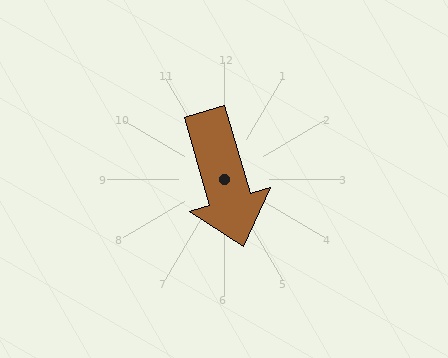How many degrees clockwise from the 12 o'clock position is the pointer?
Approximately 164 degrees.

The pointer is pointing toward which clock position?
Roughly 5 o'clock.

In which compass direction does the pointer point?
South.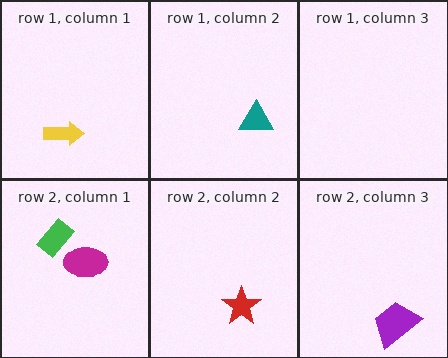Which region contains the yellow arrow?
The row 1, column 1 region.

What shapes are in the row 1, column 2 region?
The teal triangle.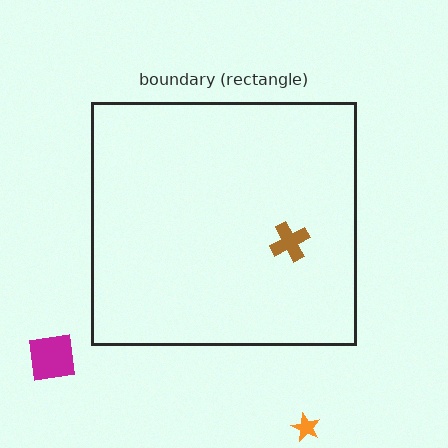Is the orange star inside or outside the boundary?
Outside.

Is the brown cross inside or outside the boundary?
Inside.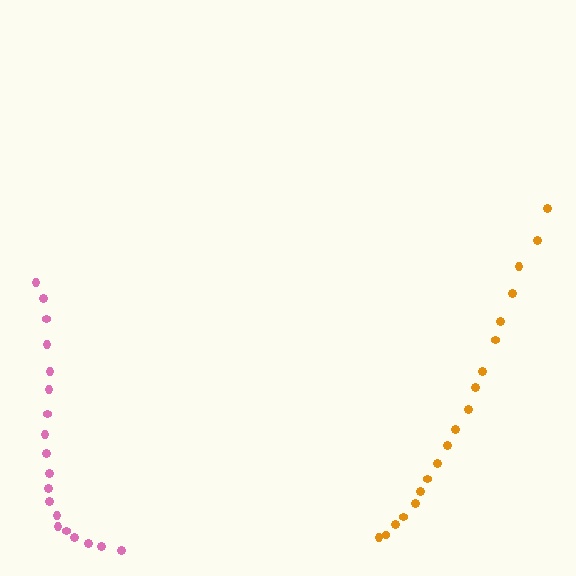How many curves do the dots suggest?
There are 2 distinct paths.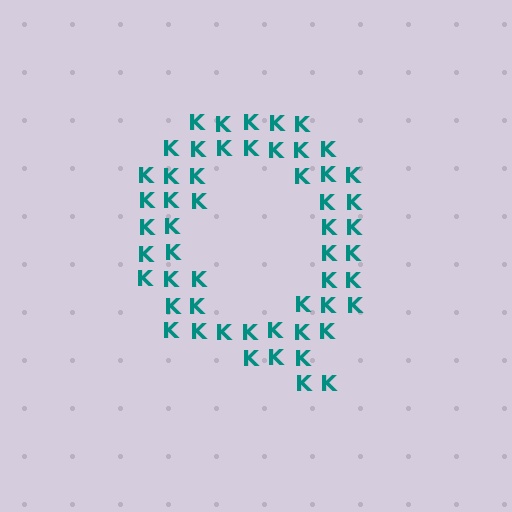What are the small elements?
The small elements are letter K's.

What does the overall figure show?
The overall figure shows the letter Q.